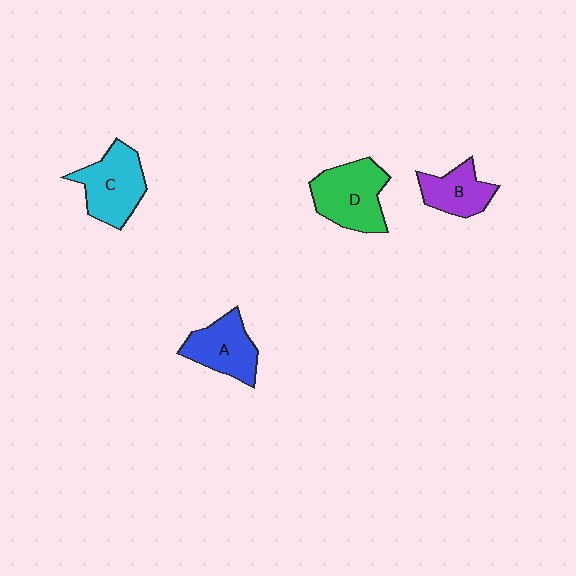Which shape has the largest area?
Shape D (green).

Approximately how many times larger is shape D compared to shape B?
Approximately 1.5 times.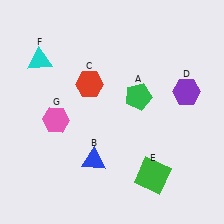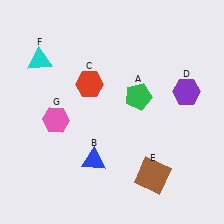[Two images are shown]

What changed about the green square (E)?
In Image 1, E is green. In Image 2, it changed to brown.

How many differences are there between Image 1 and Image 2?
There is 1 difference between the two images.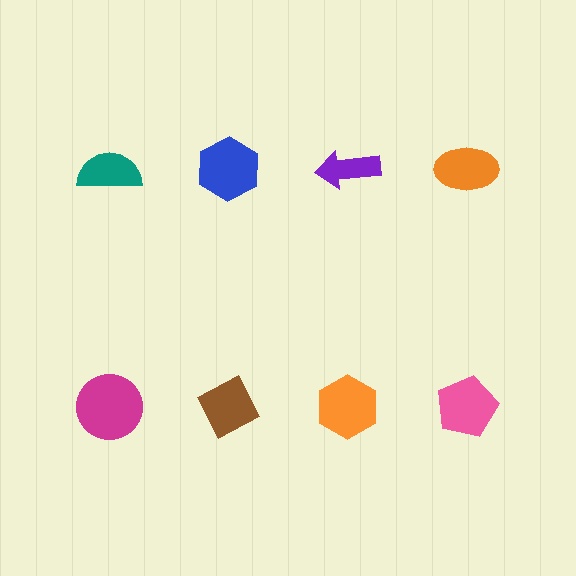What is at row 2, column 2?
A brown diamond.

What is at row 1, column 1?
A teal semicircle.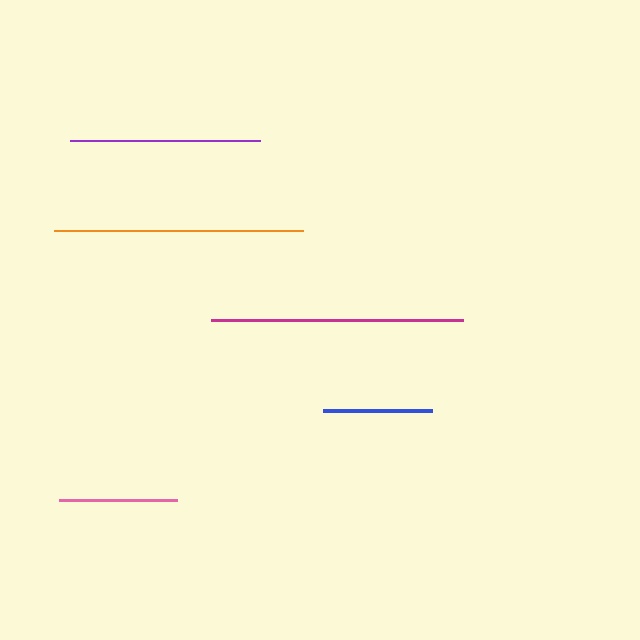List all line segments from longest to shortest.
From longest to shortest: magenta, orange, purple, pink, blue.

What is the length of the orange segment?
The orange segment is approximately 249 pixels long.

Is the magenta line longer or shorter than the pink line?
The magenta line is longer than the pink line.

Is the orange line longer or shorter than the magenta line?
The magenta line is longer than the orange line.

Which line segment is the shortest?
The blue line is the shortest at approximately 108 pixels.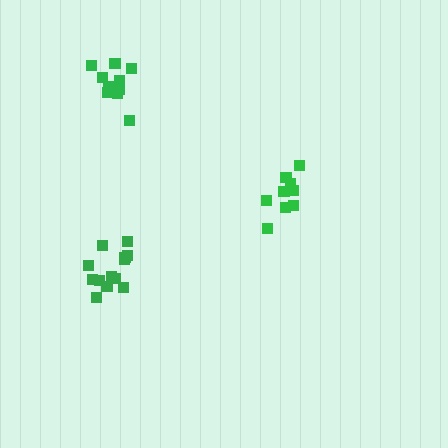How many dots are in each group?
Group 1: 9 dots, Group 2: 11 dots, Group 3: 13 dots (33 total).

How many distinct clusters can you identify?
There are 3 distinct clusters.